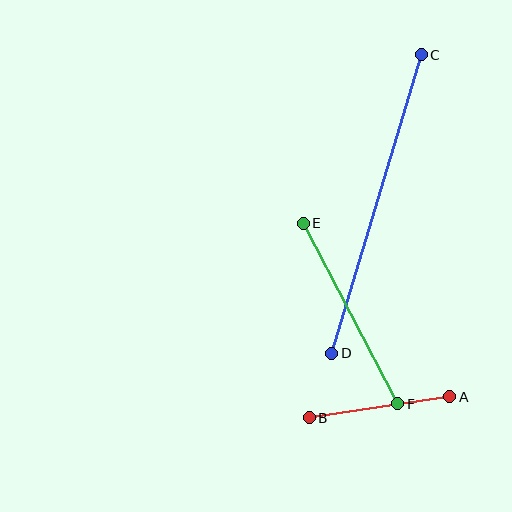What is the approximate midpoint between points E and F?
The midpoint is at approximately (351, 314) pixels.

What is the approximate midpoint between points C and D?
The midpoint is at approximately (377, 204) pixels.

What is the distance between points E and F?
The distance is approximately 204 pixels.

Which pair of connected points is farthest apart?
Points C and D are farthest apart.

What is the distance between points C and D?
The distance is approximately 312 pixels.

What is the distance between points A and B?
The distance is approximately 142 pixels.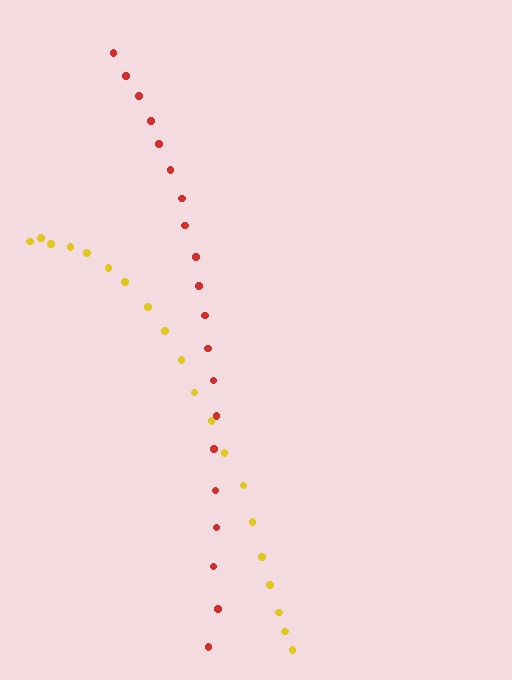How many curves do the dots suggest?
There are 2 distinct paths.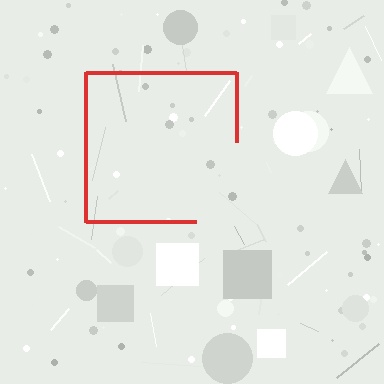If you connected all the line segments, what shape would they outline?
They would outline a square.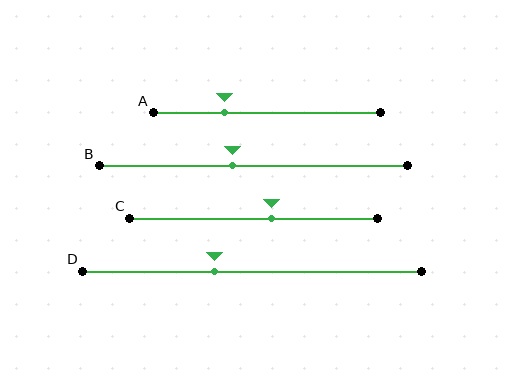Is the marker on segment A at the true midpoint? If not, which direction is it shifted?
No, the marker on segment A is shifted to the left by about 19% of the segment length.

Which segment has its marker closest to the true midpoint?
Segment B has its marker closest to the true midpoint.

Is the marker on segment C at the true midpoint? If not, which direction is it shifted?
No, the marker on segment C is shifted to the right by about 7% of the segment length.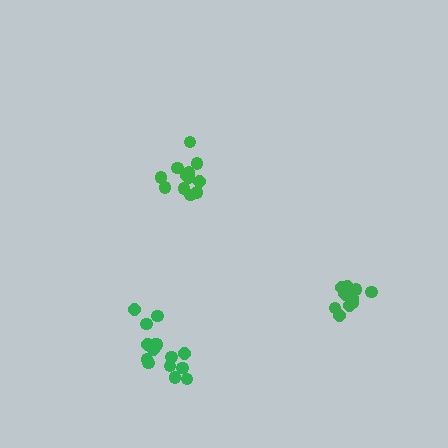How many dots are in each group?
Group 1: 11 dots, Group 2: 15 dots, Group 3: 12 dots (38 total).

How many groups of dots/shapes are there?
There are 3 groups.